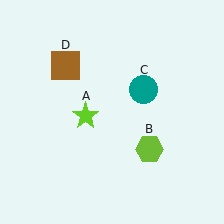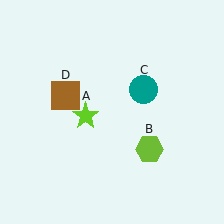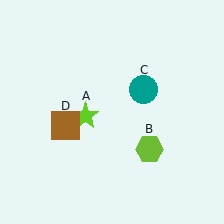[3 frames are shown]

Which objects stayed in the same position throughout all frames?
Lime star (object A) and lime hexagon (object B) and teal circle (object C) remained stationary.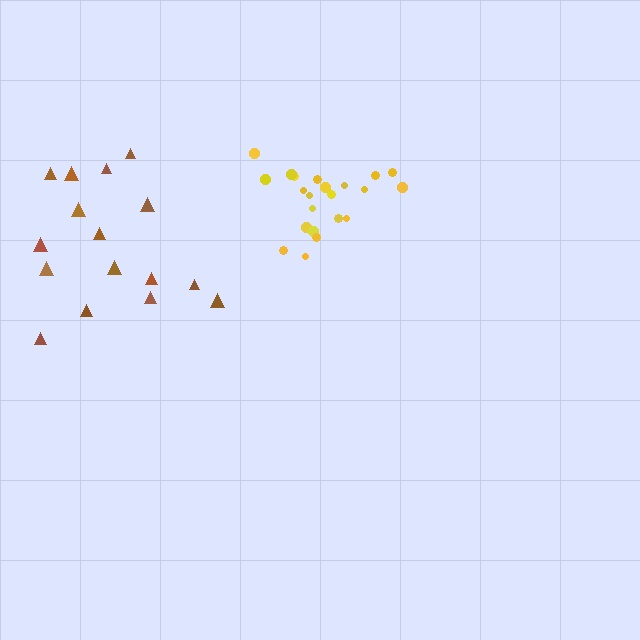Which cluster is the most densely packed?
Yellow.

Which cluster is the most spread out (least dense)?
Brown.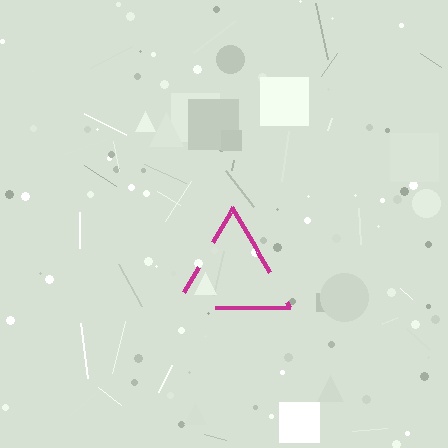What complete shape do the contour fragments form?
The contour fragments form a triangle.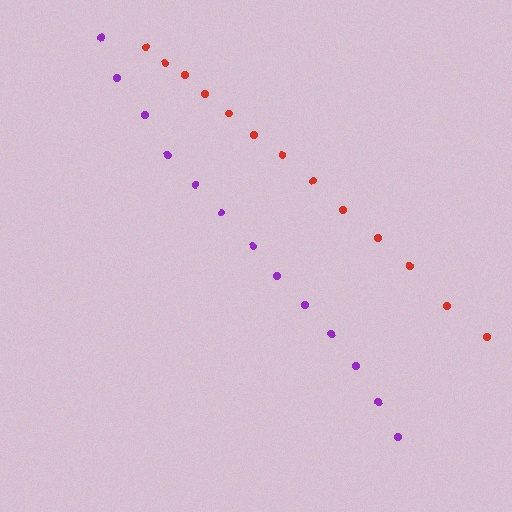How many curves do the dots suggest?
There are 2 distinct paths.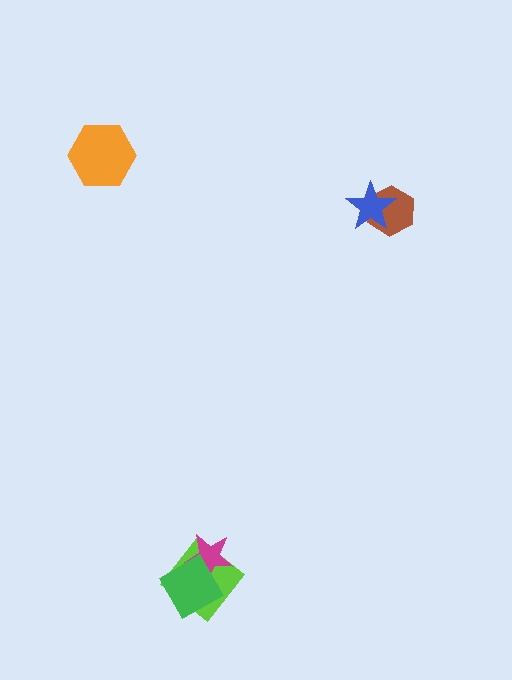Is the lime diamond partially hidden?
Yes, it is partially covered by another shape.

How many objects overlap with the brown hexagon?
1 object overlaps with the brown hexagon.